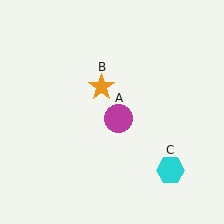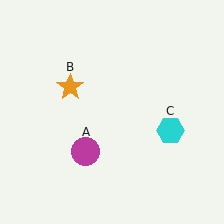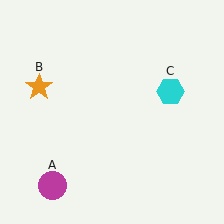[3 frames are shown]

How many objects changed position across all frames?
3 objects changed position: magenta circle (object A), orange star (object B), cyan hexagon (object C).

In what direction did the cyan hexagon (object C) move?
The cyan hexagon (object C) moved up.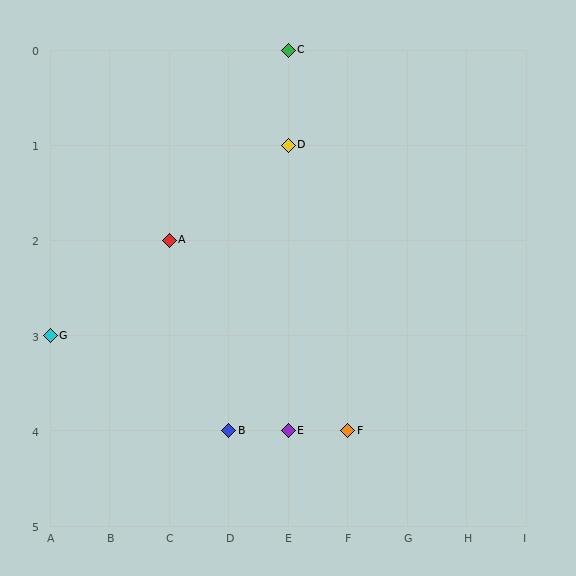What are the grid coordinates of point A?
Point A is at grid coordinates (C, 2).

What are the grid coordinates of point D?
Point D is at grid coordinates (E, 1).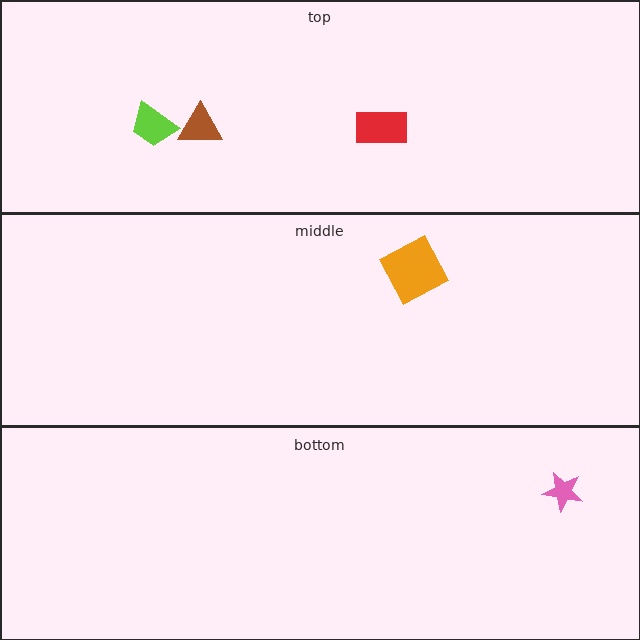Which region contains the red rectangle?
The top region.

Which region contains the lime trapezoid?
The top region.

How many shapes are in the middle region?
1.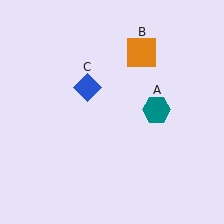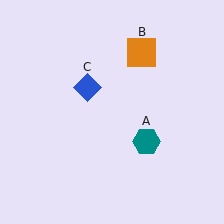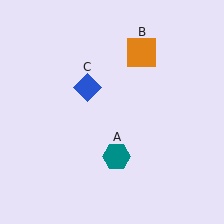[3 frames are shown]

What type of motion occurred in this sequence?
The teal hexagon (object A) rotated clockwise around the center of the scene.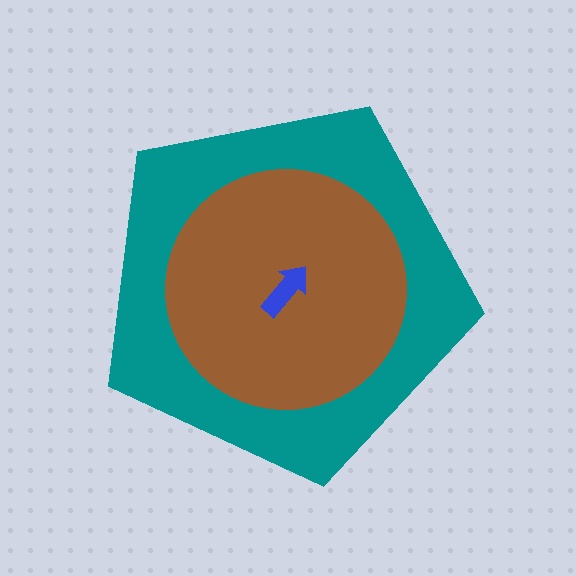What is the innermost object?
The blue arrow.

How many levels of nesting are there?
3.